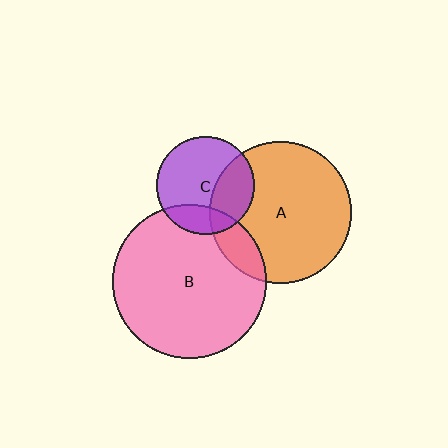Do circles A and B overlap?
Yes.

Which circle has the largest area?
Circle B (pink).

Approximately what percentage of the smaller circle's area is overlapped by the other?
Approximately 15%.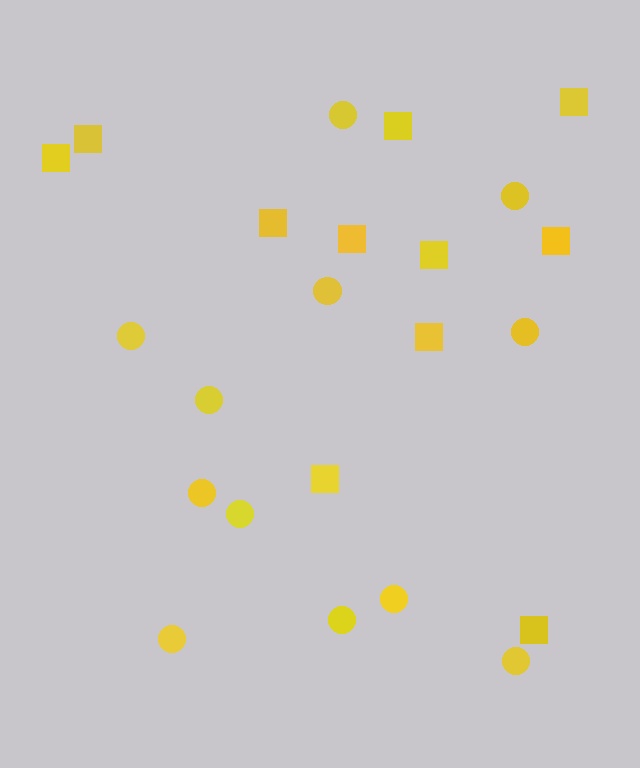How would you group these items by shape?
There are 2 groups: one group of circles (12) and one group of squares (11).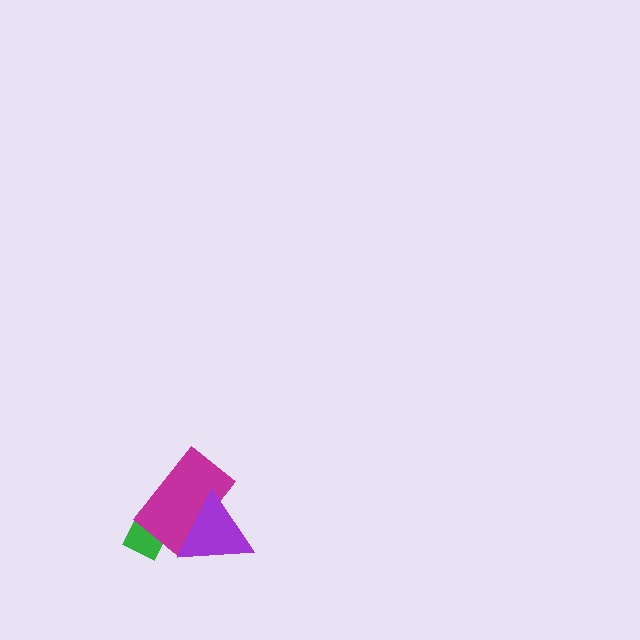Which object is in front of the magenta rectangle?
The purple triangle is in front of the magenta rectangle.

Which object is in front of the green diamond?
The magenta rectangle is in front of the green diamond.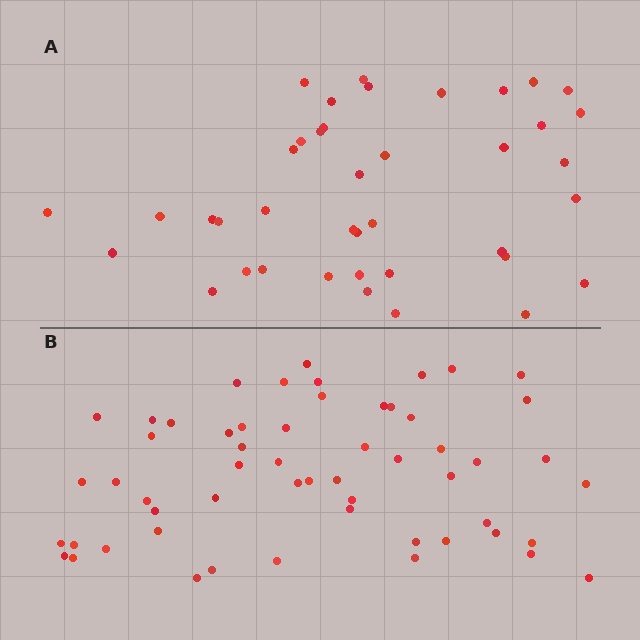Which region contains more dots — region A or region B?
Region B (the bottom region) has more dots.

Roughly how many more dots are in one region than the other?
Region B has approximately 15 more dots than region A.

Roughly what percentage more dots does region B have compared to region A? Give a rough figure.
About 40% more.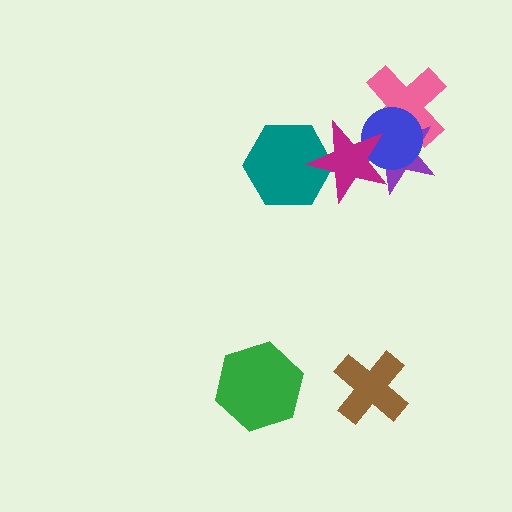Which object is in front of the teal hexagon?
The magenta star is in front of the teal hexagon.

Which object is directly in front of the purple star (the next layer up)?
The blue circle is directly in front of the purple star.